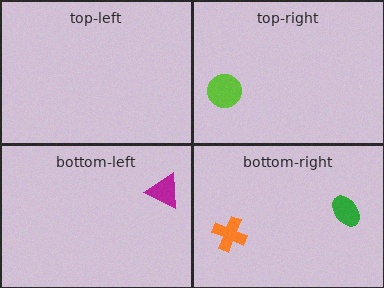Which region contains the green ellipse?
The bottom-right region.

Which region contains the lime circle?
The top-right region.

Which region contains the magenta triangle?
The bottom-left region.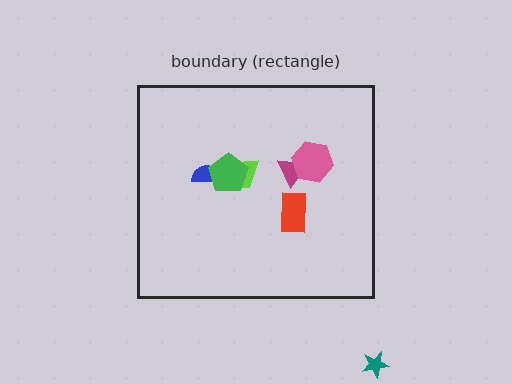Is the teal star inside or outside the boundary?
Outside.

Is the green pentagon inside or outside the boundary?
Inside.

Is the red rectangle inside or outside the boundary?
Inside.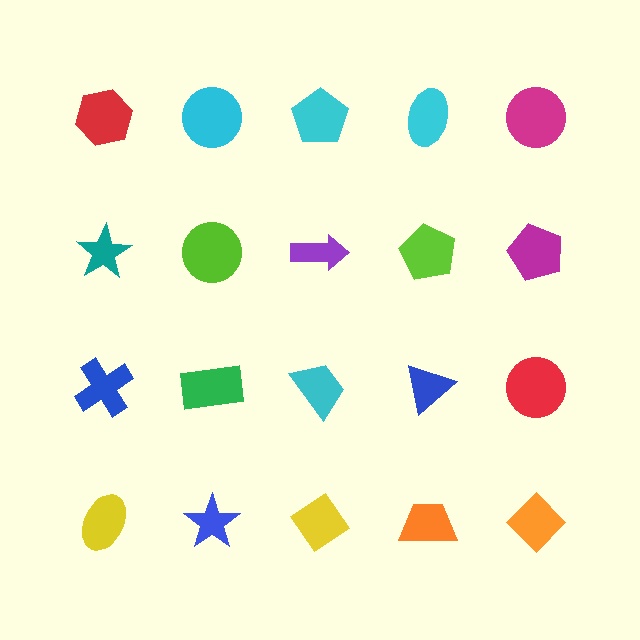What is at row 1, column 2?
A cyan circle.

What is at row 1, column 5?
A magenta circle.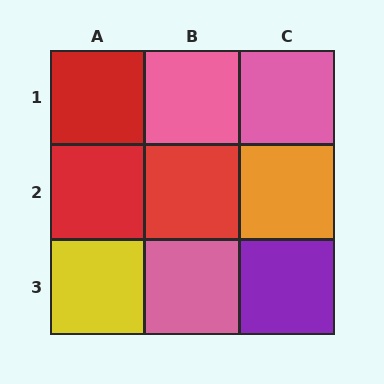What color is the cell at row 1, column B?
Pink.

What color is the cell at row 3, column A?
Yellow.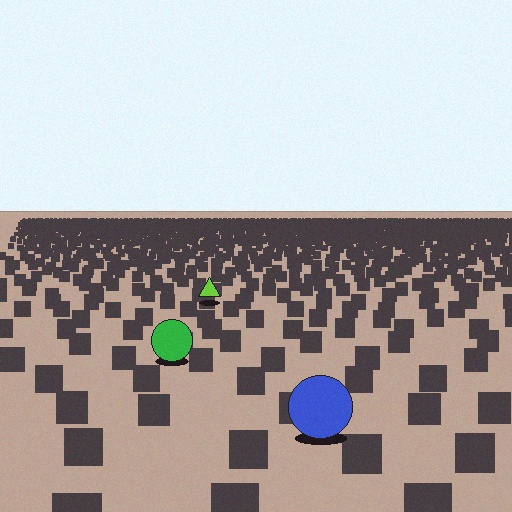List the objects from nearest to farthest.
From nearest to farthest: the blue circle, the green circle, the lime triangle.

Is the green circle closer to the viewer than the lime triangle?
Yes. The green circle is closer — you can tell from the texture gradient: the ground texture is coarser near it.